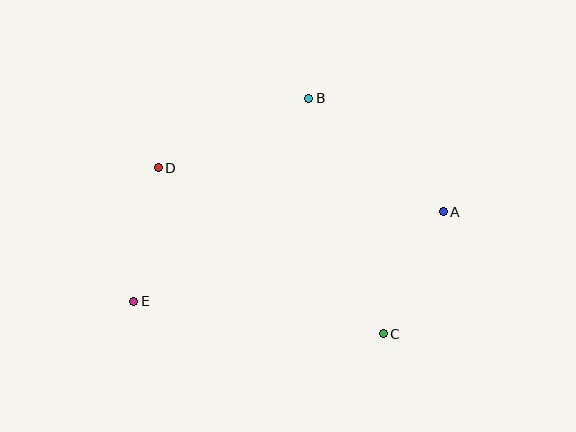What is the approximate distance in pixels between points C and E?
The distance between C and E is approximately 252 pixels.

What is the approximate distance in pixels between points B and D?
The distance between B and D is approximately 166 pixels.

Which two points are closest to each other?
Points D and E are closest to each other.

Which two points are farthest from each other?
Points A and E are farthest from each other.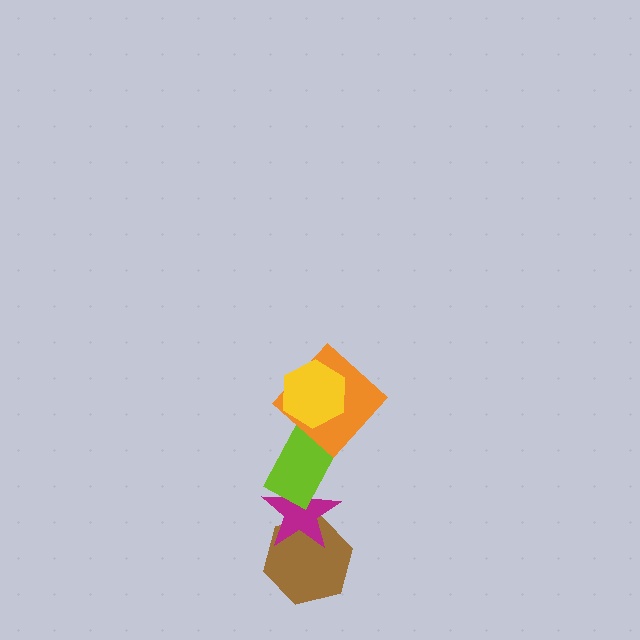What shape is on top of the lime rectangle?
The orange diamond is on top of the lime rectangle.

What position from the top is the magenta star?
The magenta star is 4th from the top.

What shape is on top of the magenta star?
The lime rectangle is on top of the magenta star.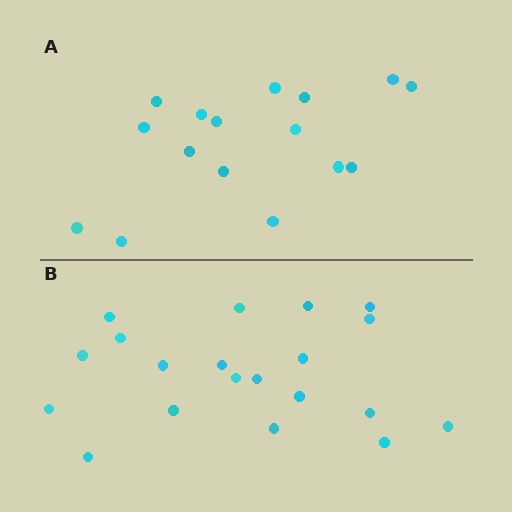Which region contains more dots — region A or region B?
Region B (the bottom region) has more dots.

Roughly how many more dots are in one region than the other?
Region B has about 4 more dots than region A.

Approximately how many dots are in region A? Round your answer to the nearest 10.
About 20 dots. (The exact count is 16, which rounds to 20.)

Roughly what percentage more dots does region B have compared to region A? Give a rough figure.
About 25% more.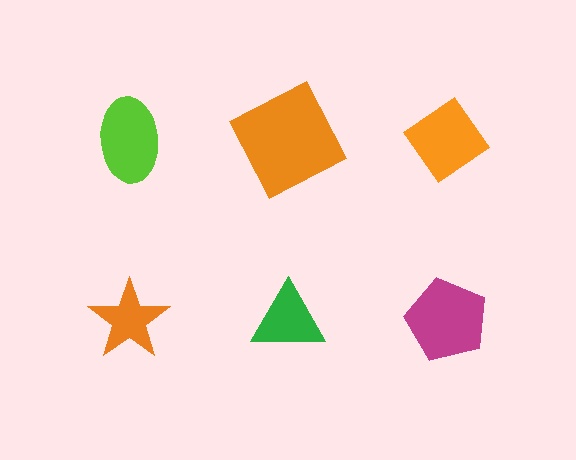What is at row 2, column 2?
A green triangle.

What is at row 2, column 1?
An orange star.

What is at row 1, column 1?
A lime ellipse.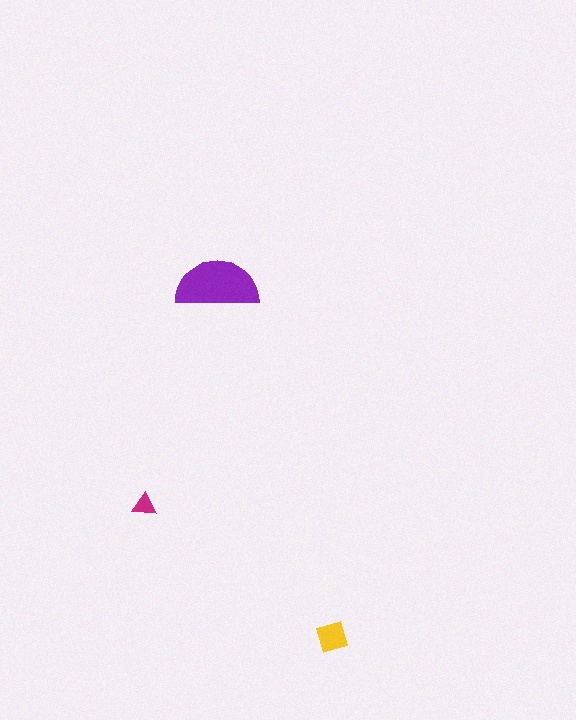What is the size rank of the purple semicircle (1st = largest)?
1st.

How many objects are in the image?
There are 3 objects in the image.